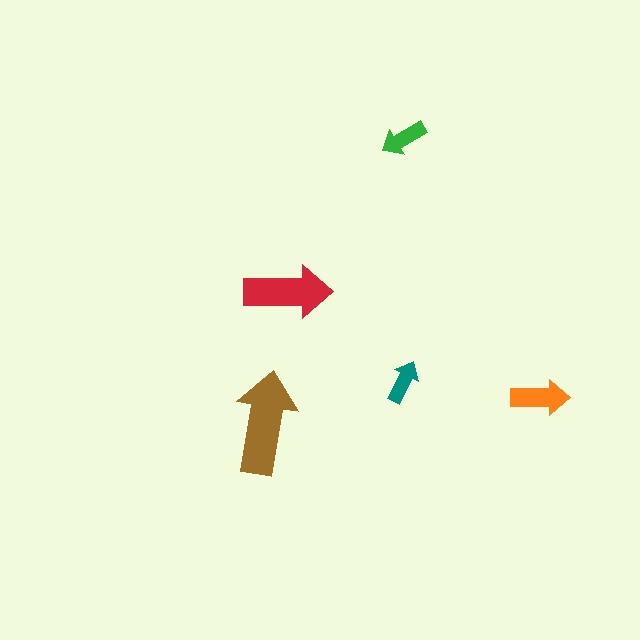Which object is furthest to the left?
The brown arrow is leftmost.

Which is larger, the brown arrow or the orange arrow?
The brown one.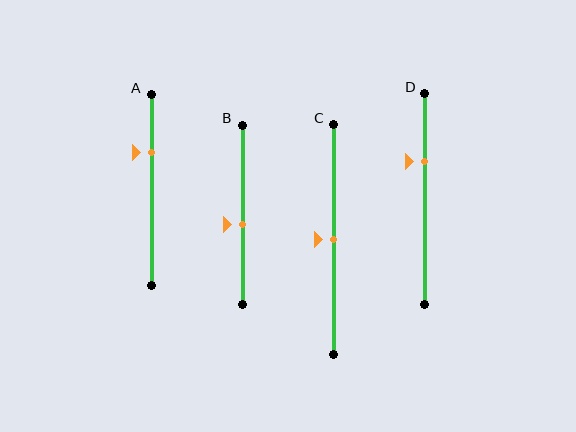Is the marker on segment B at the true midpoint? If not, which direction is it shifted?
No, the marker on segment B is shifted downward by about 5% of the segment length.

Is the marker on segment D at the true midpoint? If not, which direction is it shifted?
No, the marker on segment D is shifted upward by about 18% of the segment length.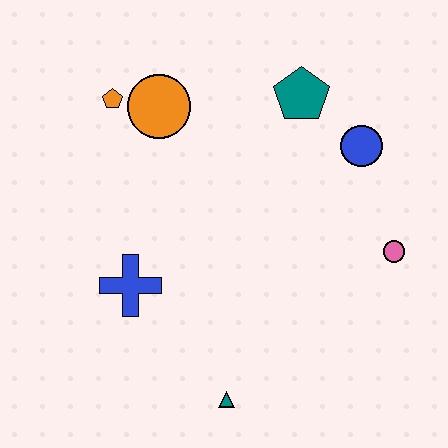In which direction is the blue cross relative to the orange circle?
The blue cross is below the orange circle.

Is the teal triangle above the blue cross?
No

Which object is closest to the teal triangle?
The blue cross is closest to the teal triangle.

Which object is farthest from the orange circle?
The teal triangle is farthest from the orange circle.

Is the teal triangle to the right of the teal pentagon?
No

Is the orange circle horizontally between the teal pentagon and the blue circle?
No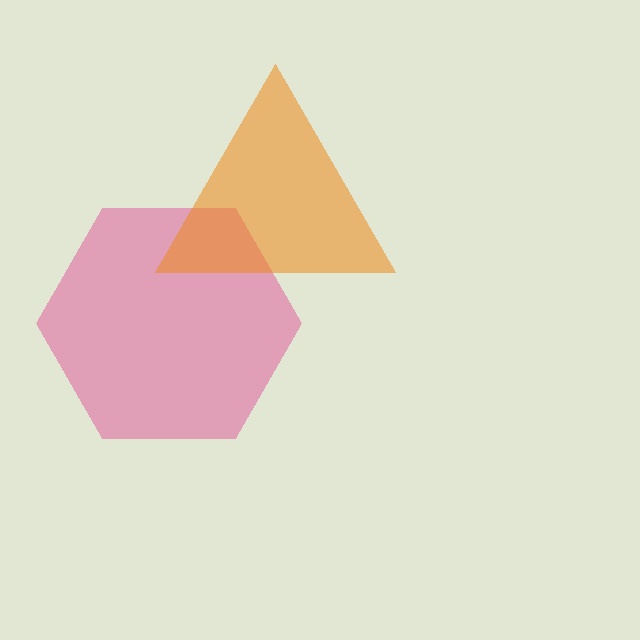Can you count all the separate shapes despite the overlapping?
Yes, there are 2 separate shapes.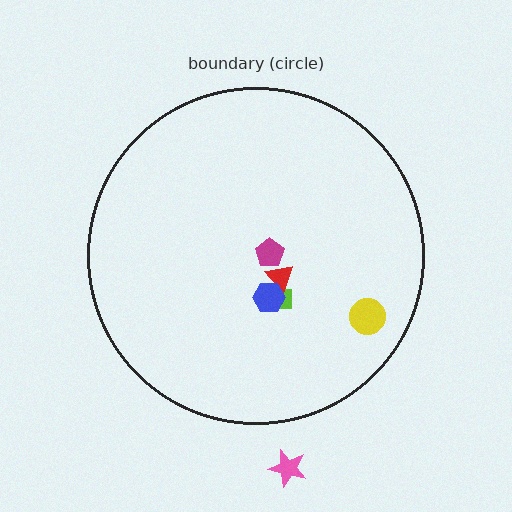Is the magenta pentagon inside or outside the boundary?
Inside.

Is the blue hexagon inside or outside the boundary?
Inside.